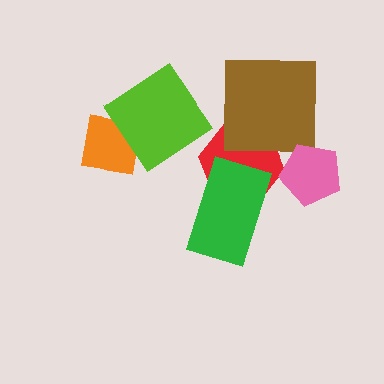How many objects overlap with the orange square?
1 object overlaps with the orange square.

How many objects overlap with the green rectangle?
1 object overlaps with the green rectangle.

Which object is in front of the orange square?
The lime diamond is in front of the orange square.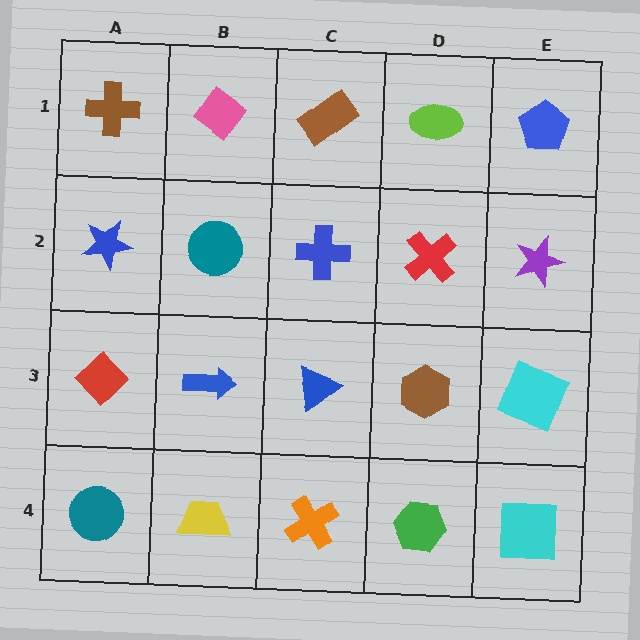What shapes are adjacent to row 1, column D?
A red cross (row 2, column D), a brown rectangle (row 1, column C), a blue pentagon (row 1, column E).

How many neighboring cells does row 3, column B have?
4.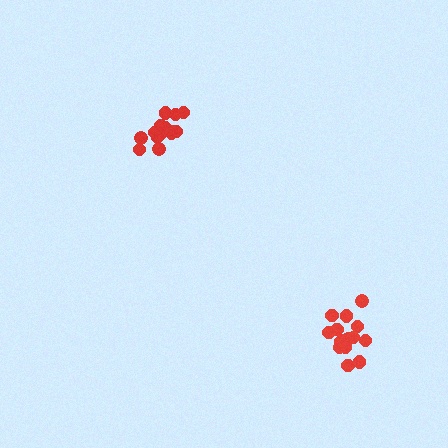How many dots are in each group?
Group 1: 16 dots, Group 2: 15 dots (31 total).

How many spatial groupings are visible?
There are 2 spatial groupings.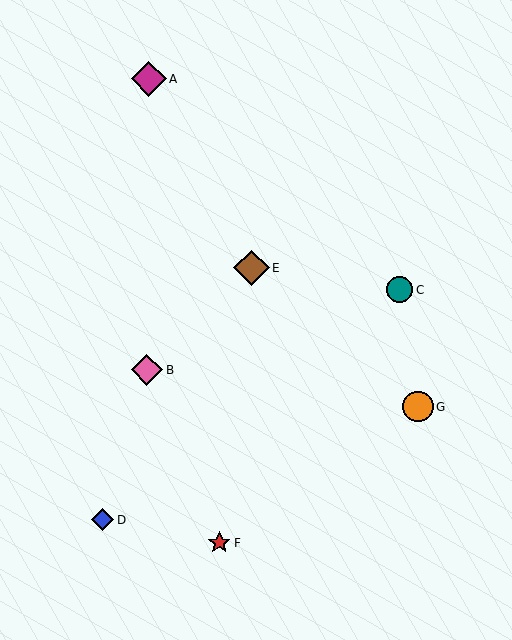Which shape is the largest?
The brown diamond (labeled E) is the largest.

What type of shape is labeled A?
Shape A is a magenta diamond.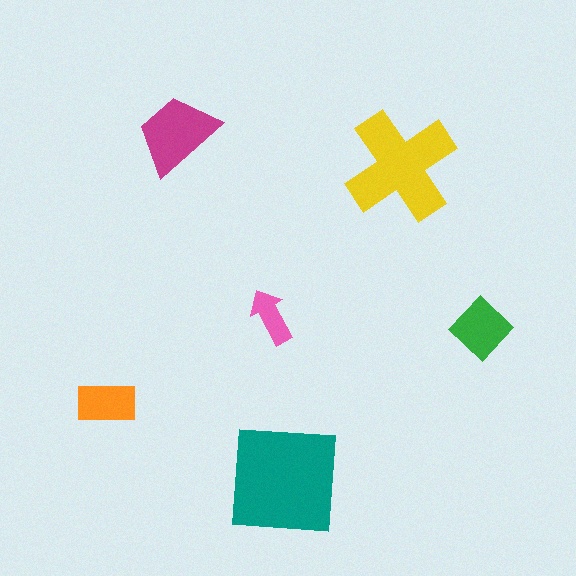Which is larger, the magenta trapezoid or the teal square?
The teal square.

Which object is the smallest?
The pink arrow.